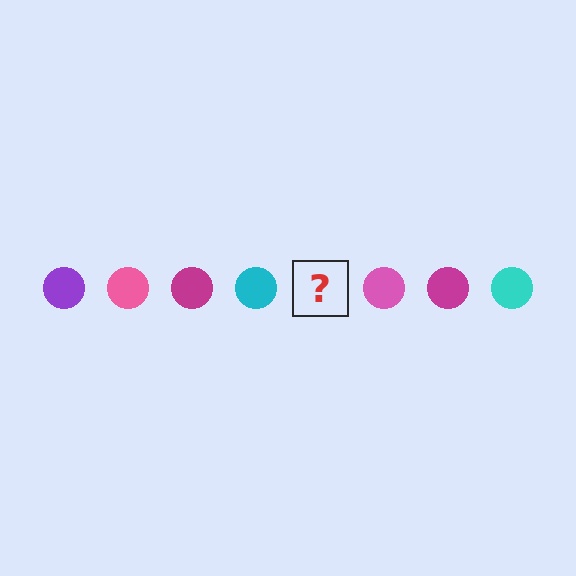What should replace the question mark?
The question mark should be replaced with a purple circle.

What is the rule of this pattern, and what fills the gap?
The rule is that the pattern cycles through purple, pink, magenta, cyan circles. The gap should be filled with a purple circle.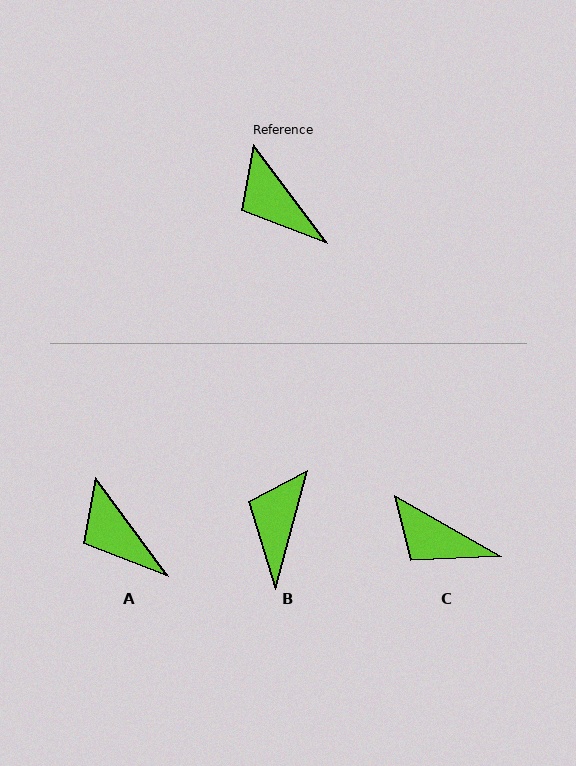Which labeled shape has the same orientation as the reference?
A.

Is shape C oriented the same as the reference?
No, it is off by about 24 degrees.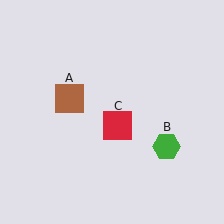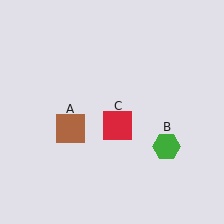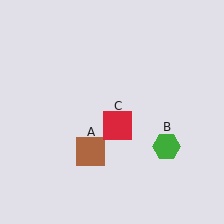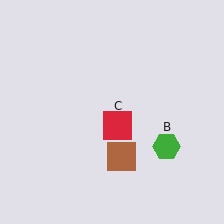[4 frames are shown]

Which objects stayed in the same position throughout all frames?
Green hexagon (object B) and red square (object C) remained stationary.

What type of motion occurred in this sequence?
The brown square (object A) rotated counterclockwise around the center of the scene.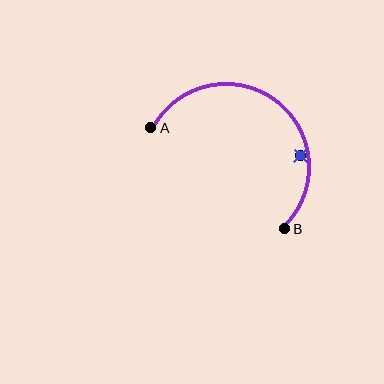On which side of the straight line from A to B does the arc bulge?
The arc bulges above and to the right of the straight line connecting A and B.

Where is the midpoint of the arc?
The arc midpoint is the point on the curve farthest from the straight line joining A and B. It sits above and to the right of that line.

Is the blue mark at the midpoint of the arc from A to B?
No — the blue mark does not lie on the arc at all. It sits slightly inside the curve.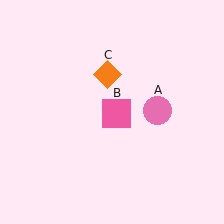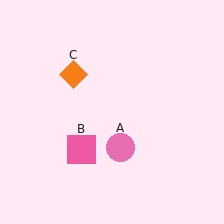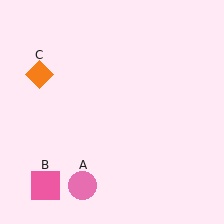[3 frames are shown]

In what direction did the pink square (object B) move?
The pink square (object B) moved down and to the left.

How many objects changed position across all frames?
3 objects changed position: pink circle (object A), pink square (object B), orange diamond (object C).